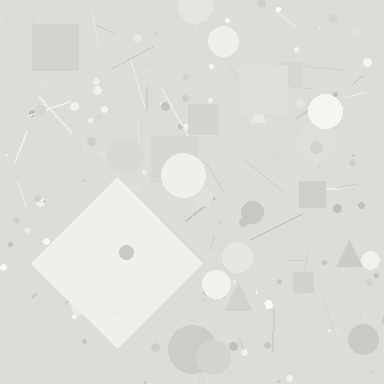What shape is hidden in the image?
A diamond is hidden in the image.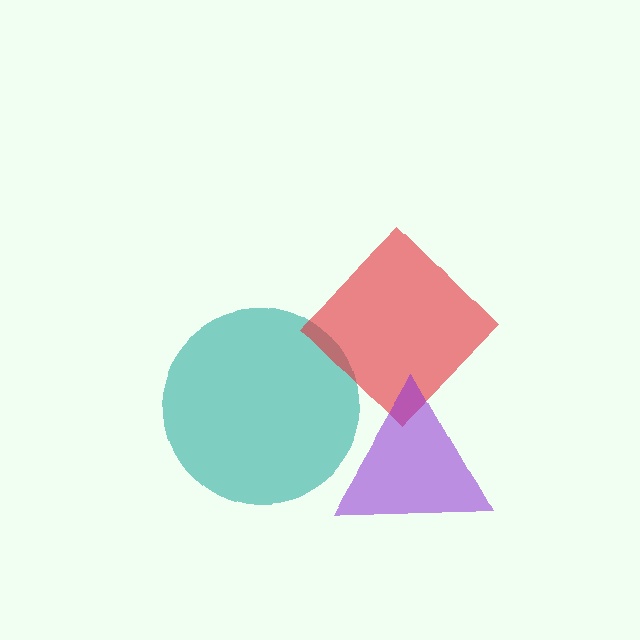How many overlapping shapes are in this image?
There are 3 overlapping shapes in the image.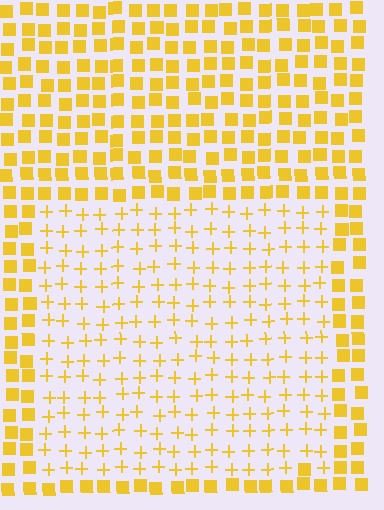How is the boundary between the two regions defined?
The boundary is defined by a change in element shape: plus signs inside vs. squares outside. All elements share the same color and spacing.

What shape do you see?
I see a rectangle.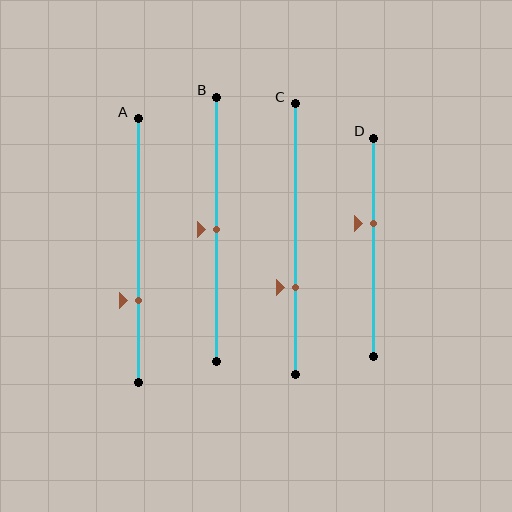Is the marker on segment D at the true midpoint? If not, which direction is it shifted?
No, the marker on segment D is shifted upward by about 11% of the segment length.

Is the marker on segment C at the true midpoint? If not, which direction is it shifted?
No, the marker on segment C is shifted downward by about 18% of the segment length.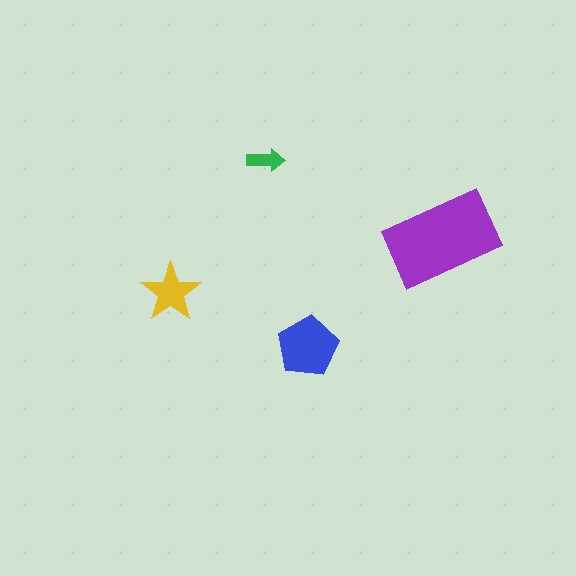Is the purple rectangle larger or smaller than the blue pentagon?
Larger.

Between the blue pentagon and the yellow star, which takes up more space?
The blue pentagon.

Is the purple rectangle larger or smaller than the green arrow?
Larger.